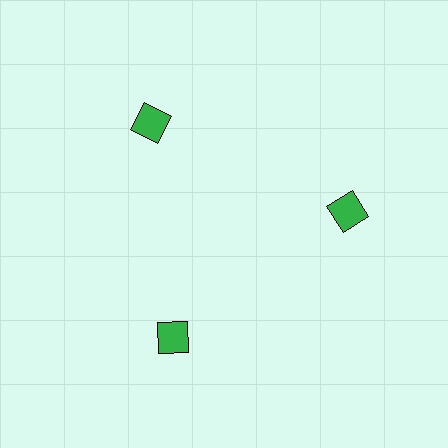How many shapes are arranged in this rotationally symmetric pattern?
There are 3 shapes, arranged in 3 groups of 1.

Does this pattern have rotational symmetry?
Yes, this pattern has 3-fold rotational symmetry. It looks the same after rotating 120 degrees around the center.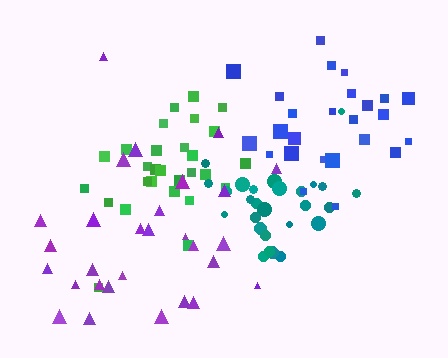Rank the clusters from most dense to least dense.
teal, green, purple, blue.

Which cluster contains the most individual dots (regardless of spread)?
Purple (30).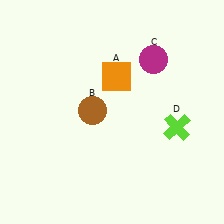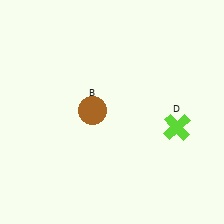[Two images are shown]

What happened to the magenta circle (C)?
The magenta circle (C) was removed in Image 2. It was in the top-right area of Image 1.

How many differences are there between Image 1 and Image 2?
There are 2 differences between the two images.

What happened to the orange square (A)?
The orange square (A) was removed in Image 2. It was in the top-right area of Image 1.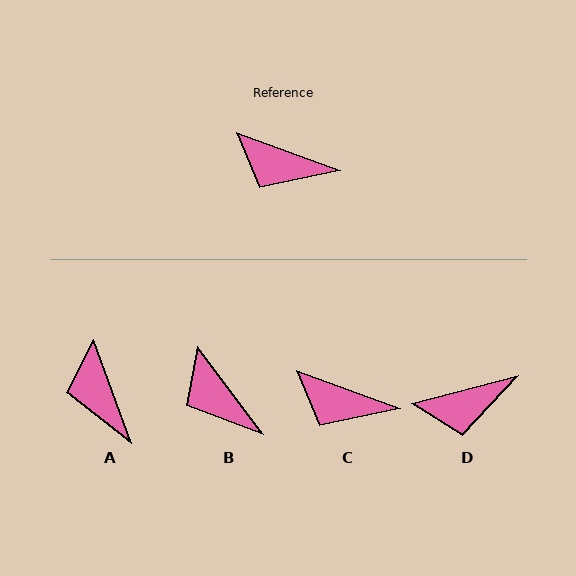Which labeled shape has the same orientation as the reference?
C.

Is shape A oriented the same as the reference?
No, it is off by about 50 degrees.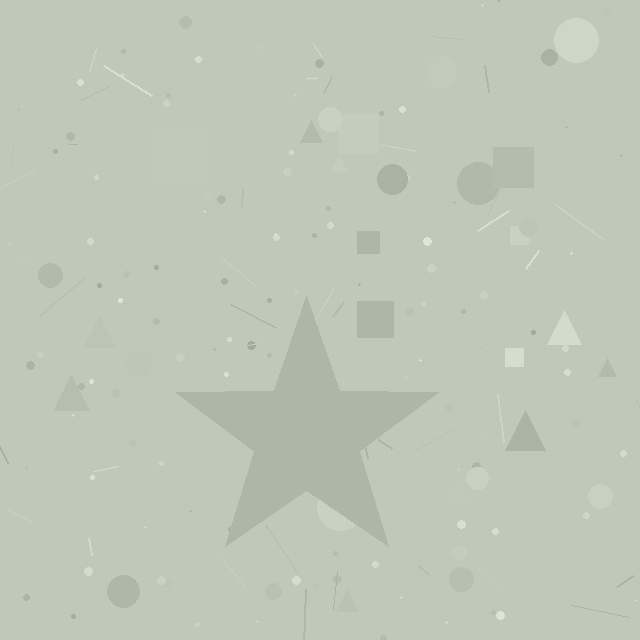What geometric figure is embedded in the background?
A star is embedded in the background.